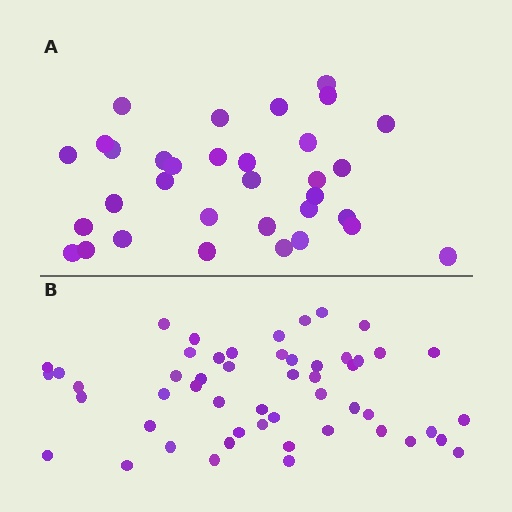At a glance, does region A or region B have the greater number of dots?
Region B (the bottom region) has more dots.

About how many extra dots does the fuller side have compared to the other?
Region B has approximately 20 more dots than region A.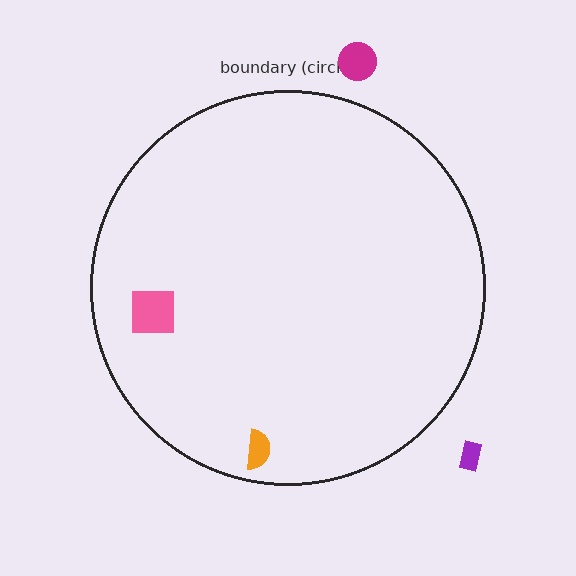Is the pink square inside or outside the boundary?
Inside.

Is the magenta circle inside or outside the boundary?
Outside.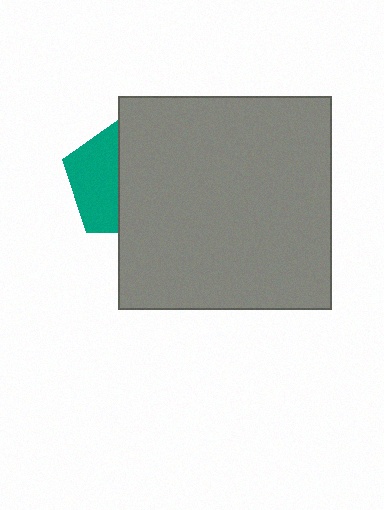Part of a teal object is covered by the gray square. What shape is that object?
It is a pentagon.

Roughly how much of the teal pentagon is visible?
A small part of it is visible (roughly 42%).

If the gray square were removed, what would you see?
You would see the complete teal pentagon.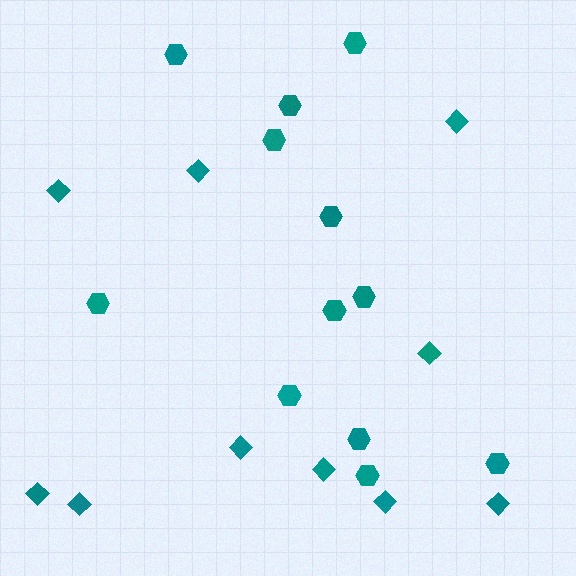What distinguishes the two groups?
There are 2 groups: one group of hexagons (12) and one group of diamonds (10).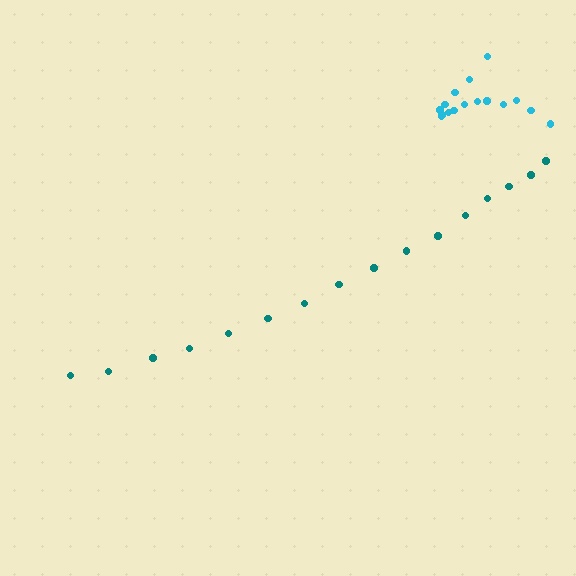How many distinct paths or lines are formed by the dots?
There are 2 distinct paths.